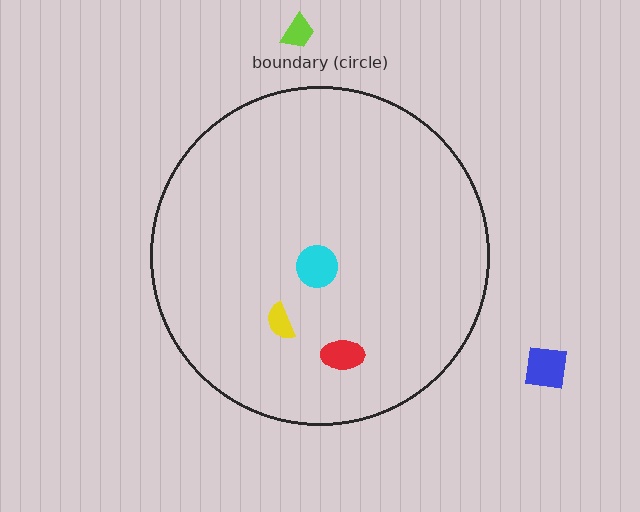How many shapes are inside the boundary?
3 inside, 2 outside.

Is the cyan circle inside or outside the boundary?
Inside.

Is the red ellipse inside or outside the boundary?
Inside.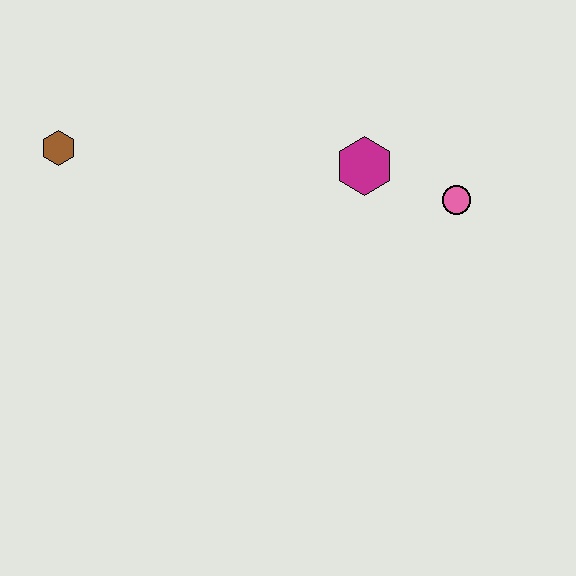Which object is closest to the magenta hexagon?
The pink circle is closest to the magenta hexagon.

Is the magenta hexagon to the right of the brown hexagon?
Yes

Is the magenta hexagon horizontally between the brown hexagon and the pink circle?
Yes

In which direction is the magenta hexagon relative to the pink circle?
The magenta hexagon is to the left of the pink circle.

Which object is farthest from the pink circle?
The brown hexagon is farthest from the pink circle.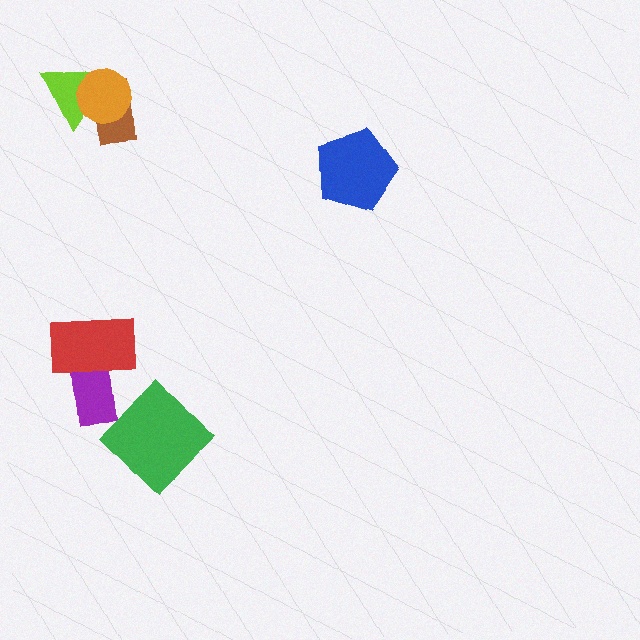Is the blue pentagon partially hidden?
No, no other shape covers it.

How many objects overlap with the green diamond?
0 objects overlap with the green diamond.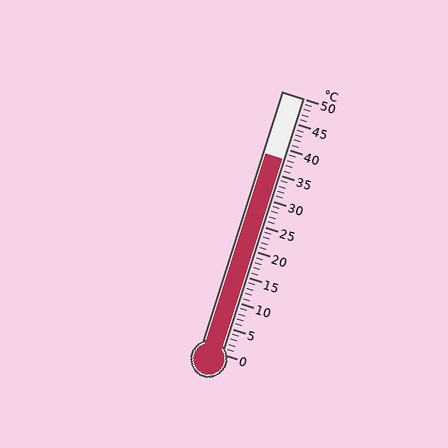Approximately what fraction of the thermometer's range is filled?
The thermometer is filled to approximately 75% of its range.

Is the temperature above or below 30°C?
The temperature is above 30°C.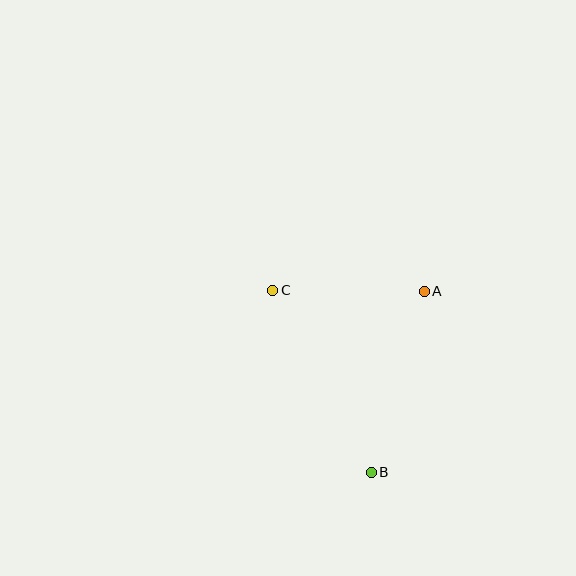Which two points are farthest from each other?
Points B and C are farthest from each other.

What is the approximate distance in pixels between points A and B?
The distance between A and B is approximately 188 pixels.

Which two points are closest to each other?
Points A and C are closest to each other.